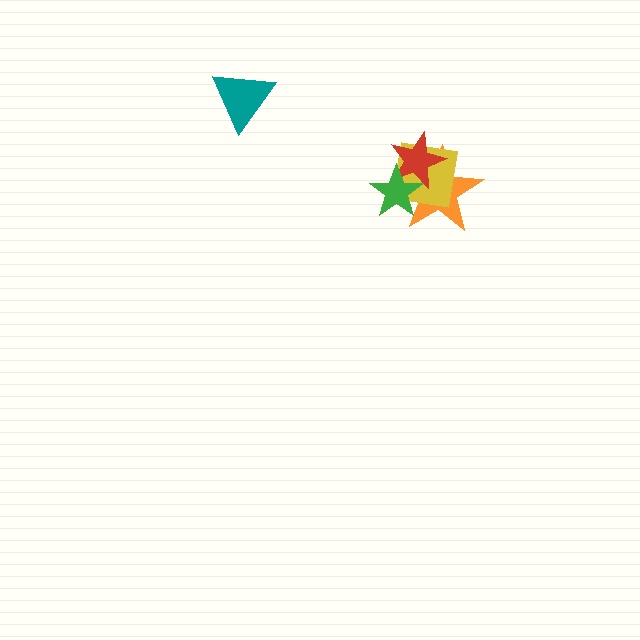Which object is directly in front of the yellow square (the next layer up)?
The red star is directly in front of the yellow square.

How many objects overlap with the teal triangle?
0 objects overlap with the teal triangle.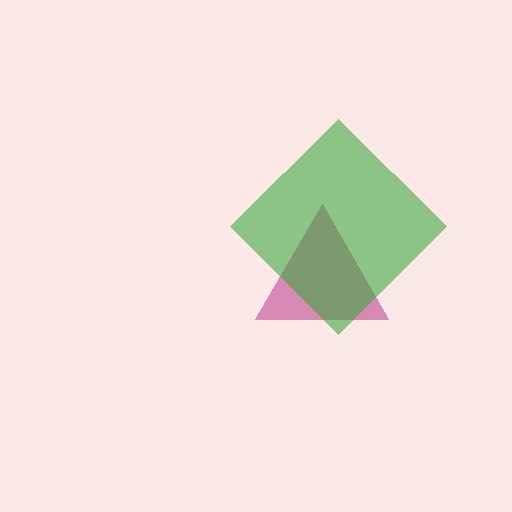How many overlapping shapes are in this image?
There are 2 overlapping shapes in the image.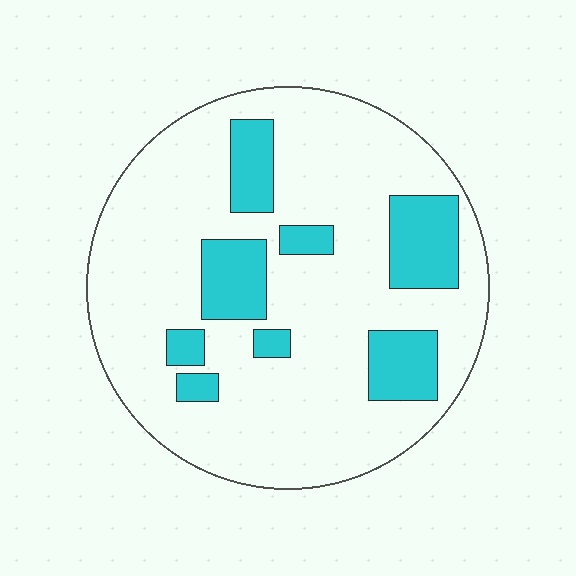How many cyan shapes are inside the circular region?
8.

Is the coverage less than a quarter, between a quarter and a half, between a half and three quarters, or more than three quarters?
Less than a quarter.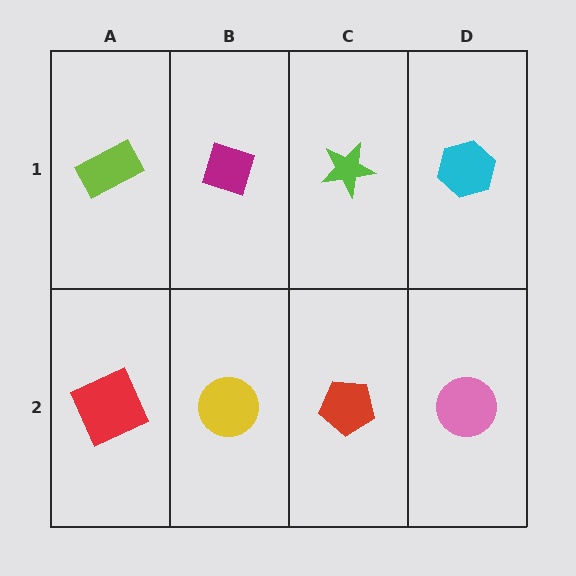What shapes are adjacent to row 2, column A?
A lime rectangle (row 1, column A), a yellow circle (row 2, column B).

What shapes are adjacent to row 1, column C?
A red pentagon (row 2, column C), a magenta diamond (row 1, column B), a cyan hexagon (row 1, column D).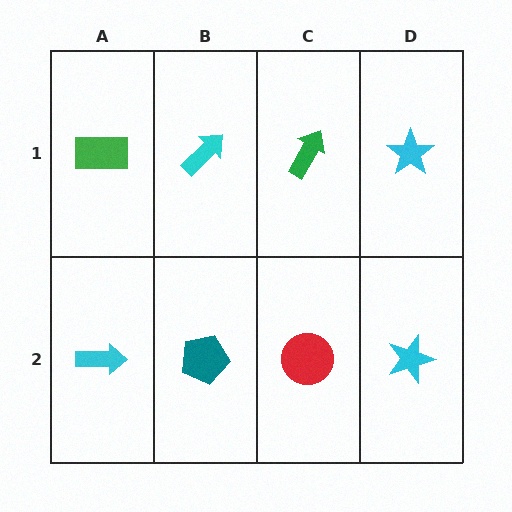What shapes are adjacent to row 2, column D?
A cyan star (row 1, column D), a red circle (row 2, column C).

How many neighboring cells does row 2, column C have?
3.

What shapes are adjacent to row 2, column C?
A green arrow (row 1, column C), a teal pentagon (row 2, column B), a cyan star (row 2, column D).